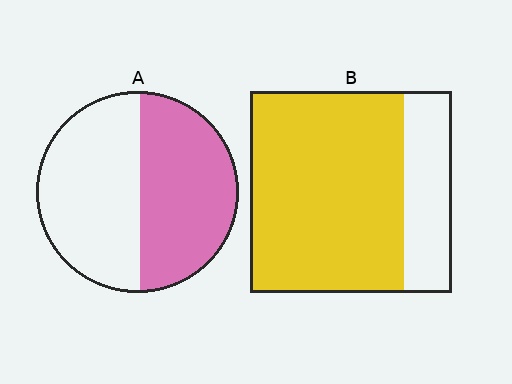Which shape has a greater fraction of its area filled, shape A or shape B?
Shape B.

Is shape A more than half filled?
Roughly half.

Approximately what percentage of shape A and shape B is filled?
A is approximately 50% and B is approximately 75%.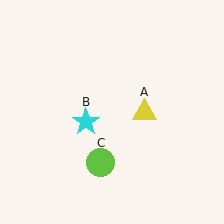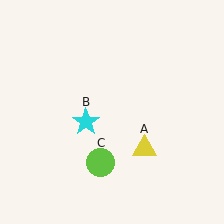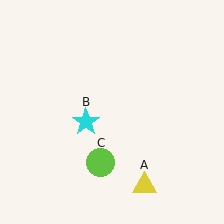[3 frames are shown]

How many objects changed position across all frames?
1 object changed position: yellow triangle (object A).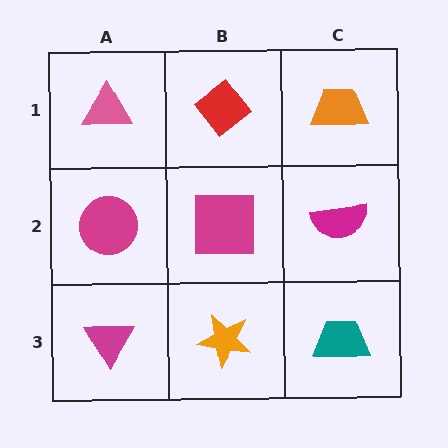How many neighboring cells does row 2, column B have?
4.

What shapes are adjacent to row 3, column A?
A magenta circle (row 2, column A), an orange star (row 3, column B).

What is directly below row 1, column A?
A magenta circle.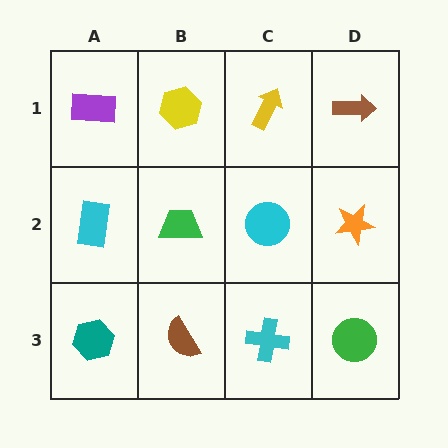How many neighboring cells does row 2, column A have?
3.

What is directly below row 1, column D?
An orange star.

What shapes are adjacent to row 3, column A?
A cyan rectangle (row 2, column A), a brown semicircle (row 3, column B).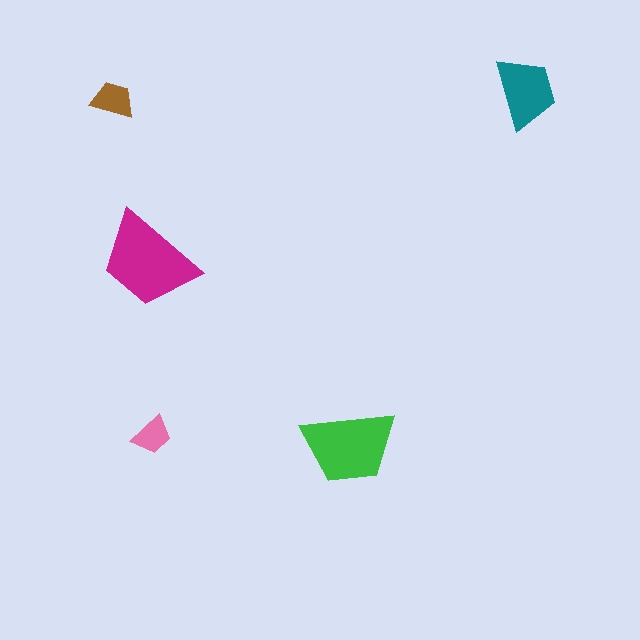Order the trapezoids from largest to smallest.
the magenta one, the green one, the teal one, the brown one, the pink one.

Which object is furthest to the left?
The brown trapezoid is leftmost.